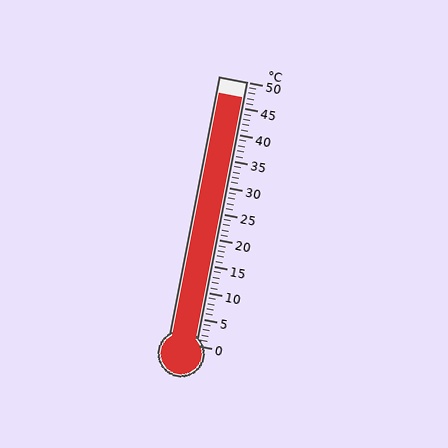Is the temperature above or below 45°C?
The temperature is above 45°C.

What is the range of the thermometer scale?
The thermometer scale ranges from 0°C to 50°C.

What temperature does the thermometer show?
The thermometer shows approximately 47°C.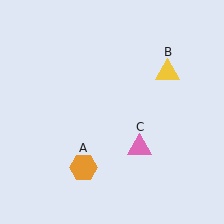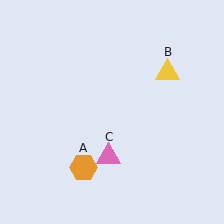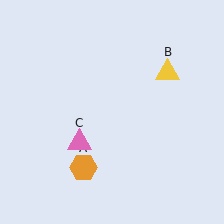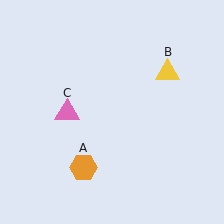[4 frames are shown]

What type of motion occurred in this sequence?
The pink triangle (object C) rotated clockwise around the center of the scene.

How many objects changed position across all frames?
1 object changed position: pink triangle (object C).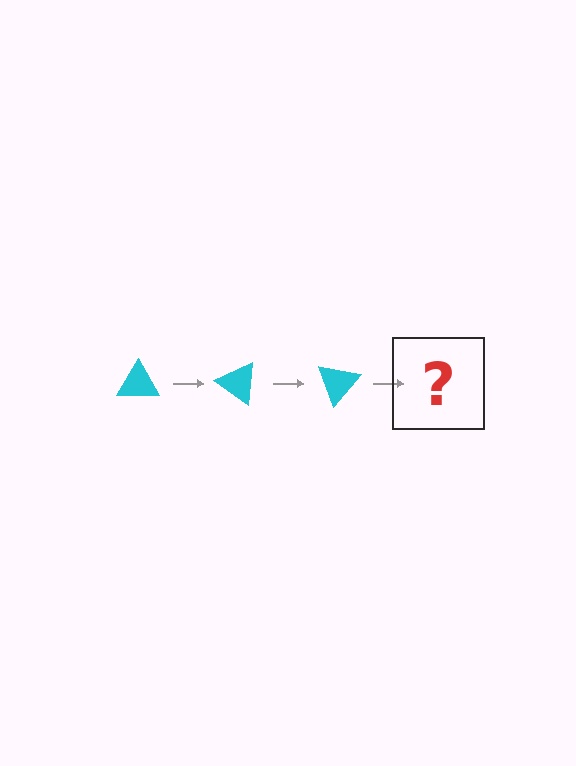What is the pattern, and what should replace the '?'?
The pattern is that the triangle rotates 35 degrees each step. The '?' should be a cyan triangle rotated 105 degrees.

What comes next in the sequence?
The next element should be a cyan triangle rotated 105 degrees.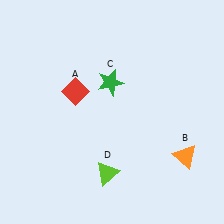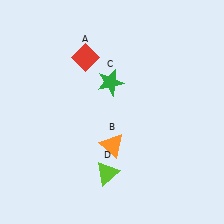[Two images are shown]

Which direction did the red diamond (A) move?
The red diamond (A) moved up.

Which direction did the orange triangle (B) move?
The orange triangle (B) moved left.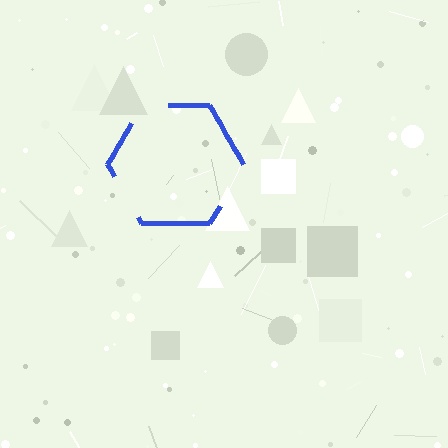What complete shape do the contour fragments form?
The contour fragments form a hexagon.